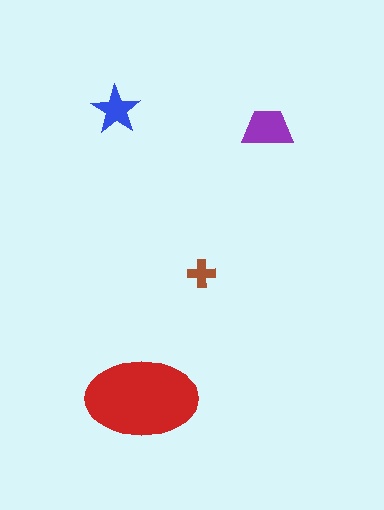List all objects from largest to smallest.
The red ellipse, the purple trapezoid, the blue star, the brown cross.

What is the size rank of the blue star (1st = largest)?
3rd.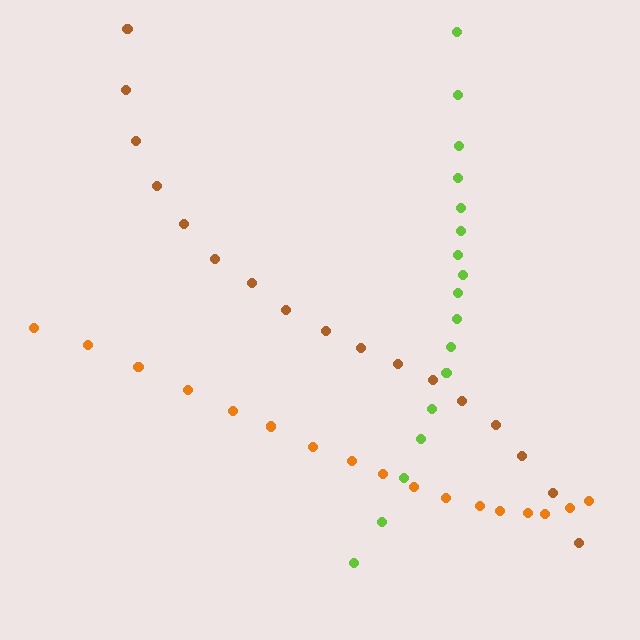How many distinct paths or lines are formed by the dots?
There are 3 distinct paths.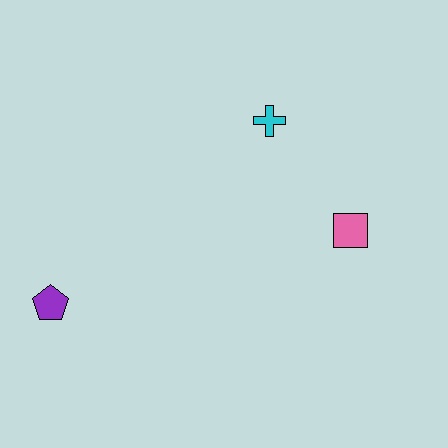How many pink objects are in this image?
There is 1 pink object.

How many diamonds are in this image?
There are no diamonds.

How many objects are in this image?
There are 3 objects.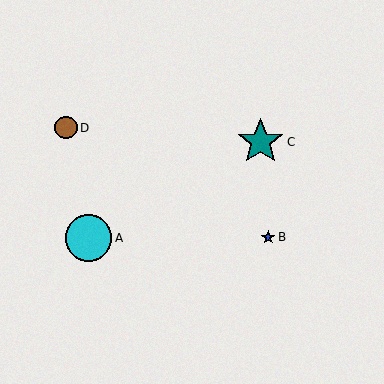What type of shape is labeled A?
Shape A is a cyan circle.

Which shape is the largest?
The teal star (labeled C) is the largest.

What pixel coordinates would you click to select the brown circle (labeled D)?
Click at (66, 128) to select the brown circle D.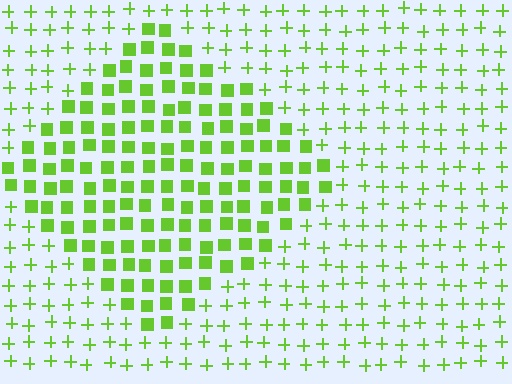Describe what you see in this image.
The image is filled with small lime elements arranged in a uniform grid. A diamond-shaped region contains squares, while the surrounding area contains plus signs. The boundary is defined purely by the change in element shape.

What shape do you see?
I see a diamond.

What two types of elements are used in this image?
The image uses squares inside the diamond region and plus signs outside it.